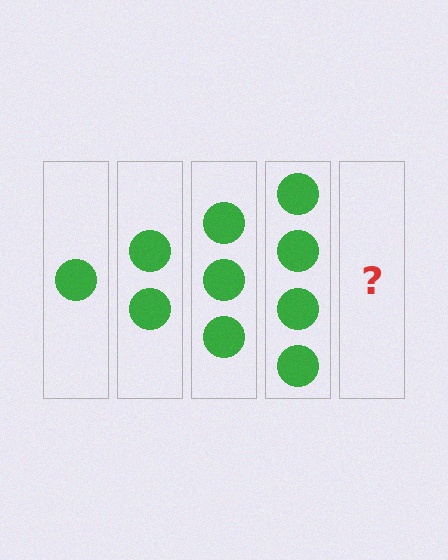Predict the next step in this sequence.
The next step is 5 circles.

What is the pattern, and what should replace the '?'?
The pattern is that each step adds one more circle. The '?' should be 5 circles.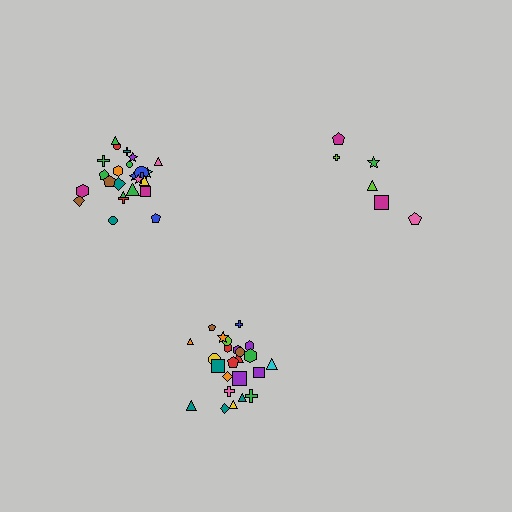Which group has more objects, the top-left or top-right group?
The top-left group.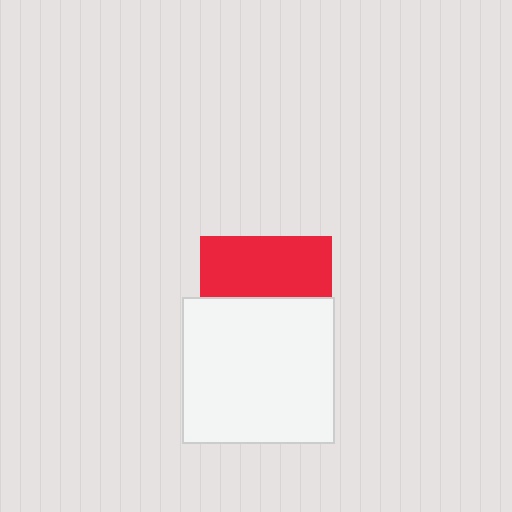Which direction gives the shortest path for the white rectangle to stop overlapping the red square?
Moving down gives the shortest separation.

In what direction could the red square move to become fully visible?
The red square could move up. That would shift it out from behind the white rectangle entirely.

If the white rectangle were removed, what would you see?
You would see the complete red square.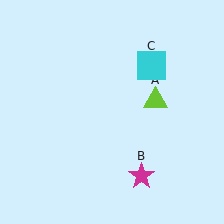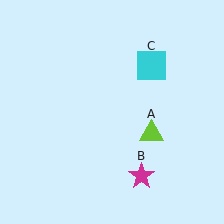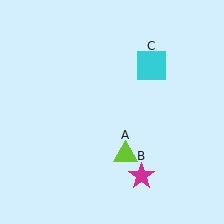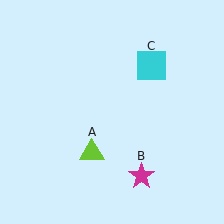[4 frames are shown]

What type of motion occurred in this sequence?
The lime triangle (object A) rotated clockwise around the center of the scene.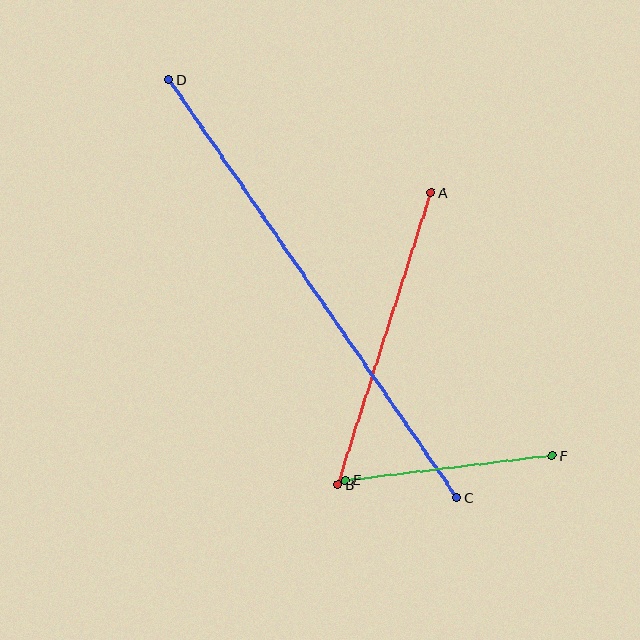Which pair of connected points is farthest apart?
Points C and D are farthest apart.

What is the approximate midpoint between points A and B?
The midpoint is at approximately (385, 338) pixels.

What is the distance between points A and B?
The distance is approximately 306 pixels.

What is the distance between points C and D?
The distance is approximately 508 pixels.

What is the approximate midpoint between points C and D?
The midpoint is at approximately (313, 288) pixels.